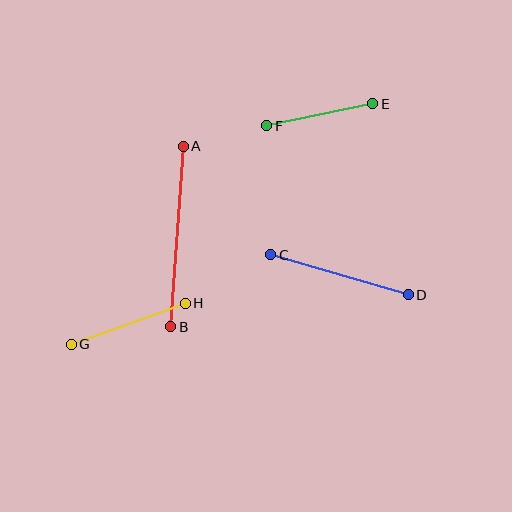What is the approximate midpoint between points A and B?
The midpoint is at approximately (177, 236) pixels.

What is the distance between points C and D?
The distance is approximately 143 pixels.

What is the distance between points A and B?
The distance is approximately 181 pixels.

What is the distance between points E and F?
The distance is approximately 108 pixels.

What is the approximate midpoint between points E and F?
The midpoint is at approximately (320, 115) pixels.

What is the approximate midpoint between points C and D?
The midpoint is at approximately (339, 275) pixels.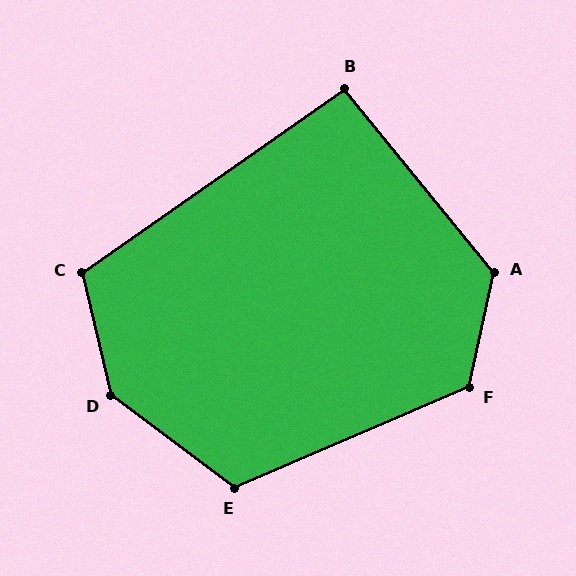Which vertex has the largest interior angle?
D, at approximately 140 degrees.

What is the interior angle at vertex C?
Approximately 112 degrees (obtuse).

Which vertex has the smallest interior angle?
B, at approximately 94 degrees.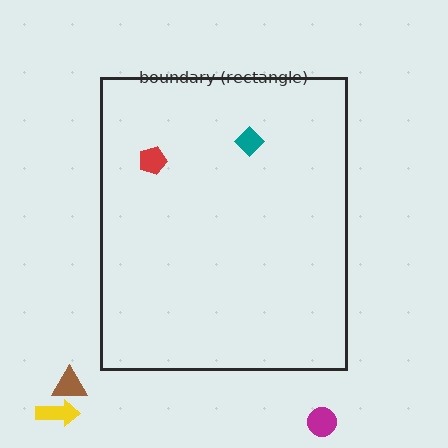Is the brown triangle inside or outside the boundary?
Outside.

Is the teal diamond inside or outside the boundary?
Inside.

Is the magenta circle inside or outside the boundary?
Outside.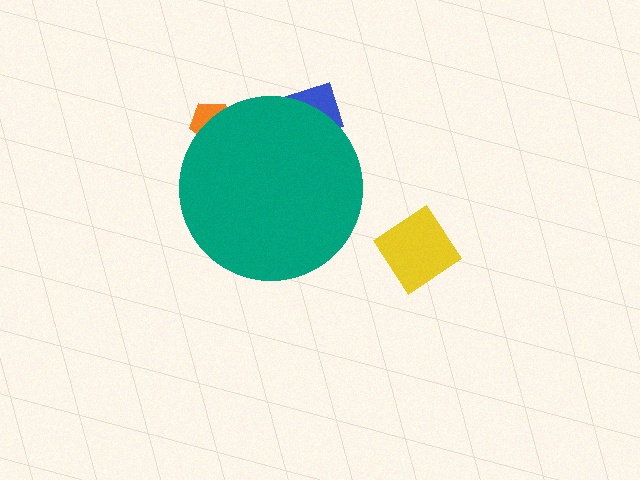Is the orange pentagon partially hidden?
Yes, the orange pentagon is partially hidden behind the teal circle.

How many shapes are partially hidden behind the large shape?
2 shapes are partially hidden.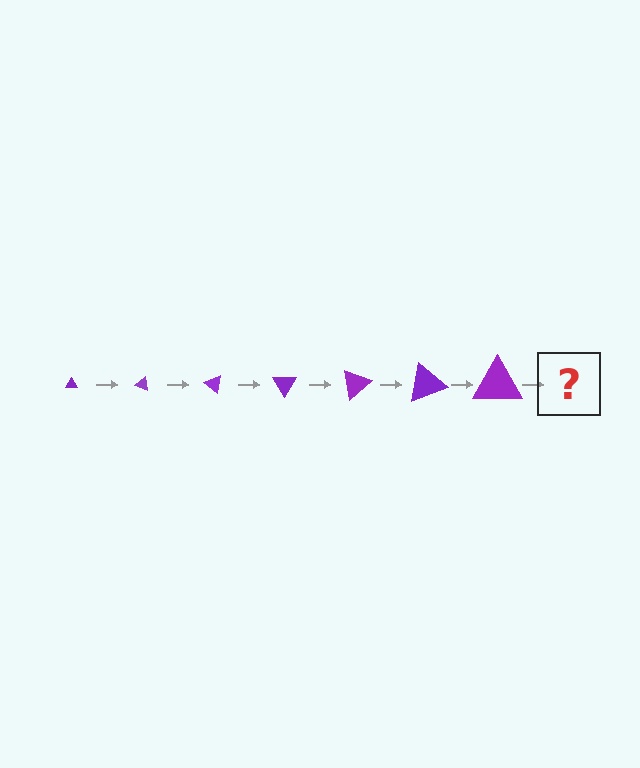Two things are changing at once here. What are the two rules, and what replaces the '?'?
The two rules are that the triangle grows larger each step and it rotates 20 degrees each step. The '?' should be a triangle, larger than the previous one and rotated 140 degrees from the start.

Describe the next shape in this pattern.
It should be a triangle, larger than the previous one and rotated 140 degrees from the start.